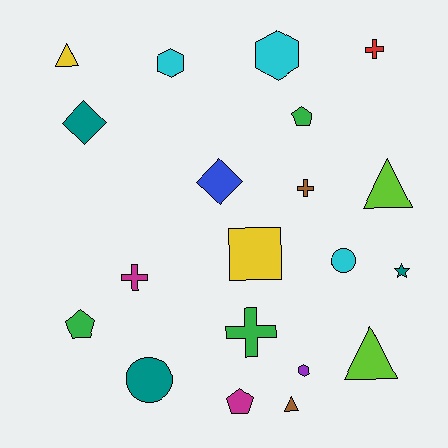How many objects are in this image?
There are 20 objects.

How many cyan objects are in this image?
There are 3 cyan objects.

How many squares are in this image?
There is 1 square.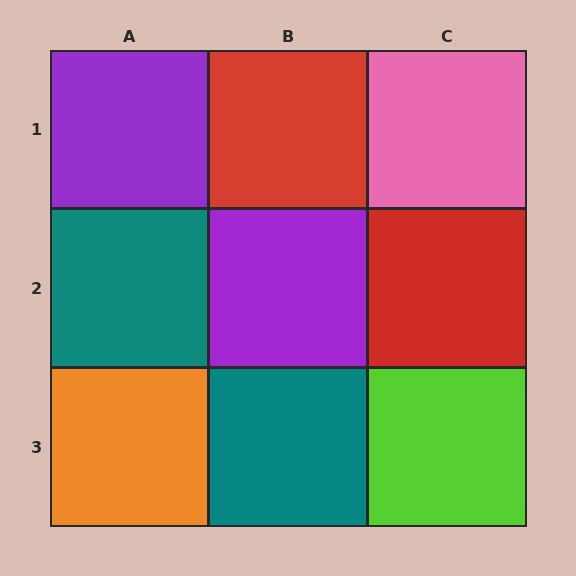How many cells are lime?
1 cell is lime.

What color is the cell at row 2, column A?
Teal.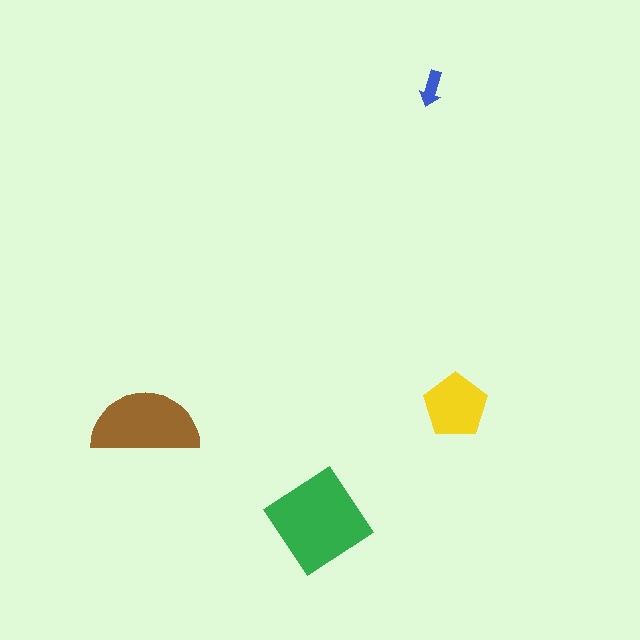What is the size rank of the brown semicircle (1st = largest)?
2nd.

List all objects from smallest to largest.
The blue arrow, the yellow pentagon, the brown semicircle, the green diamond.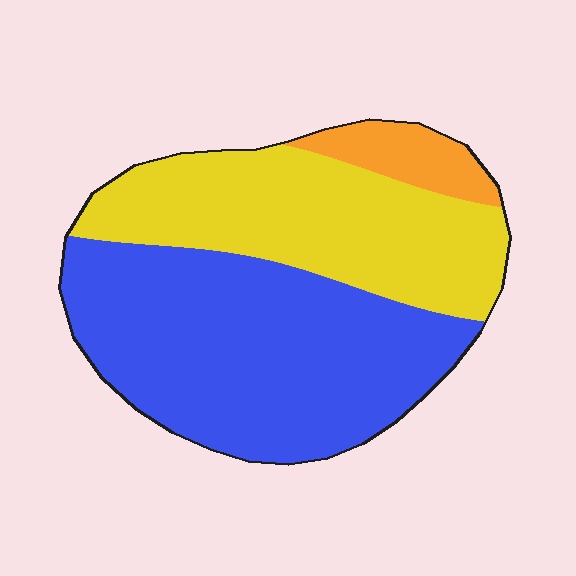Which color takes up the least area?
Orange, at roughly 10%.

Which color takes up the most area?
Blue, at roughly 55%.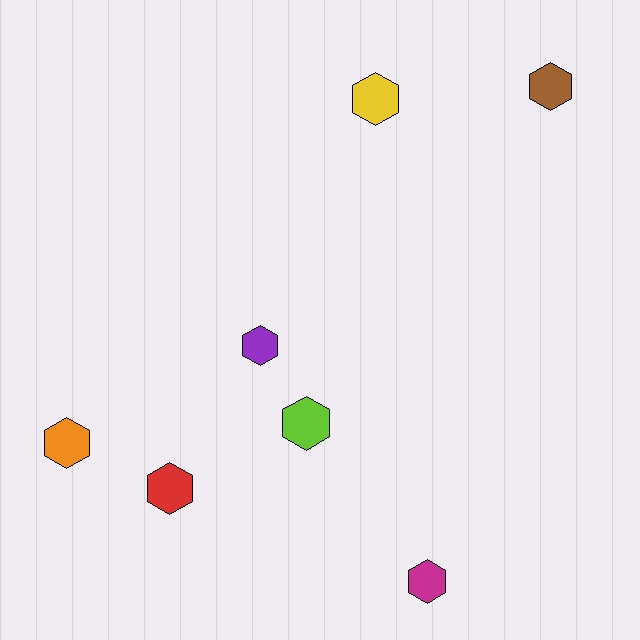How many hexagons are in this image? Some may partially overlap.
There are 7 hexagons.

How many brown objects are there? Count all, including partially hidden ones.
There is 1 brown object.